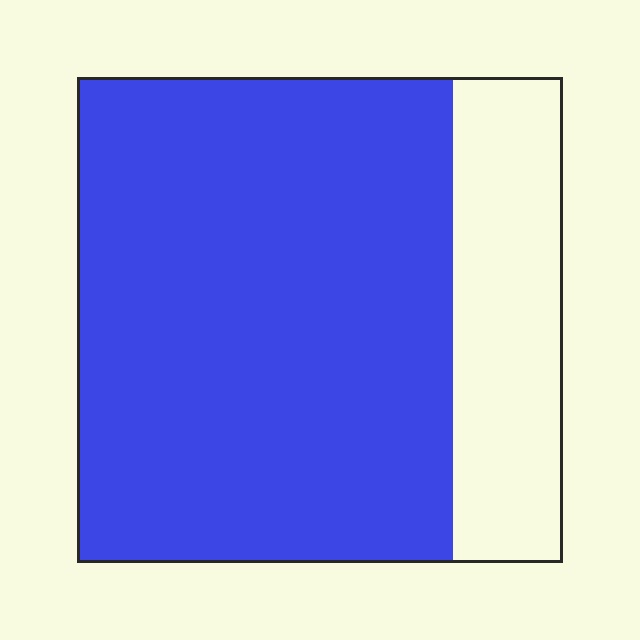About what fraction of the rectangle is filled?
About three quarters (3/4).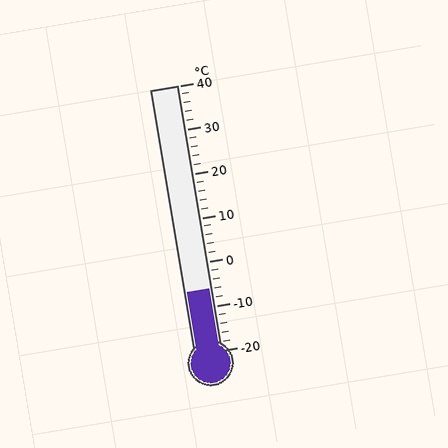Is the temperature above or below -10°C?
The temperature is above -10°C.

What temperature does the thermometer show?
The thermometer shows approximately -6°C.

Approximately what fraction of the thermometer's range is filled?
The thermometer is filled to approximately 25% of its range.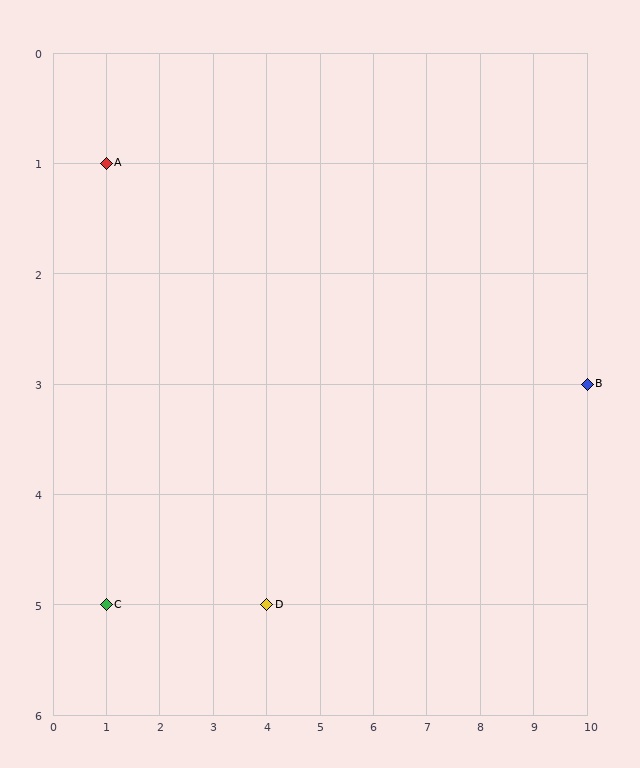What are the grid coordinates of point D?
Point D is at grid coordinates (4, 5).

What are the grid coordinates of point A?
Point A is at grid coordinates (1, 1).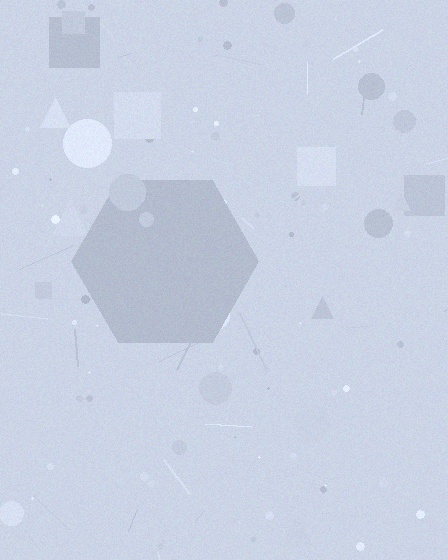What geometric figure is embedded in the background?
A hexagon is embedded in the background.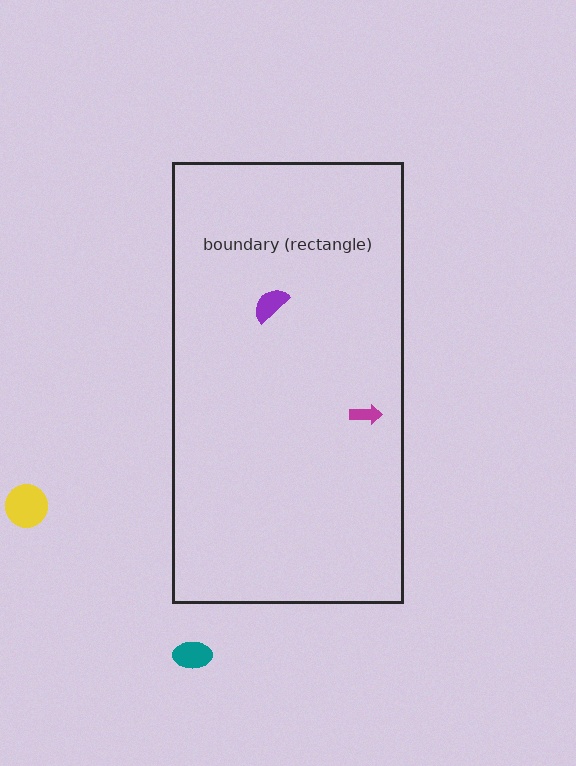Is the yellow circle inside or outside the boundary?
Outside.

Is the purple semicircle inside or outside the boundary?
Inside.